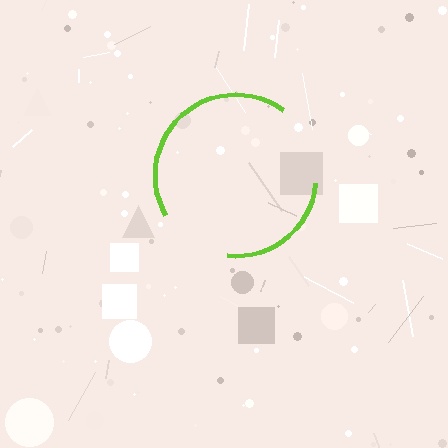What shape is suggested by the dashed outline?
The dashed outline suggests a circle.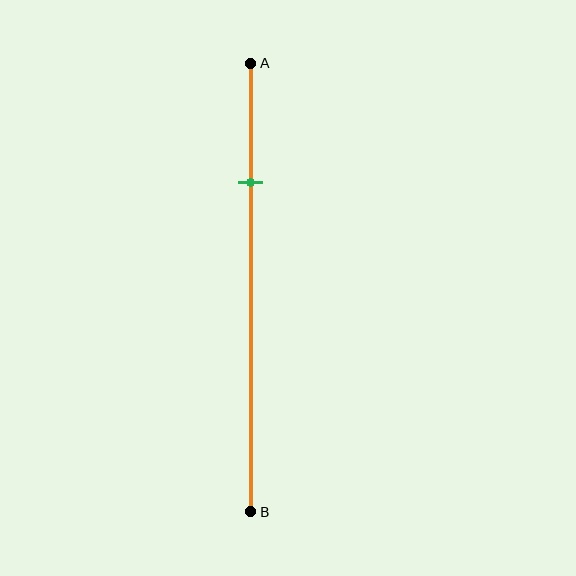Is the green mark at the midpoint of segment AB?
No, the mark is at about 25% from A, not at the 50% midpoint.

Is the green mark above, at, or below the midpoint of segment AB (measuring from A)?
The green mark is above the midpoint of segment AB.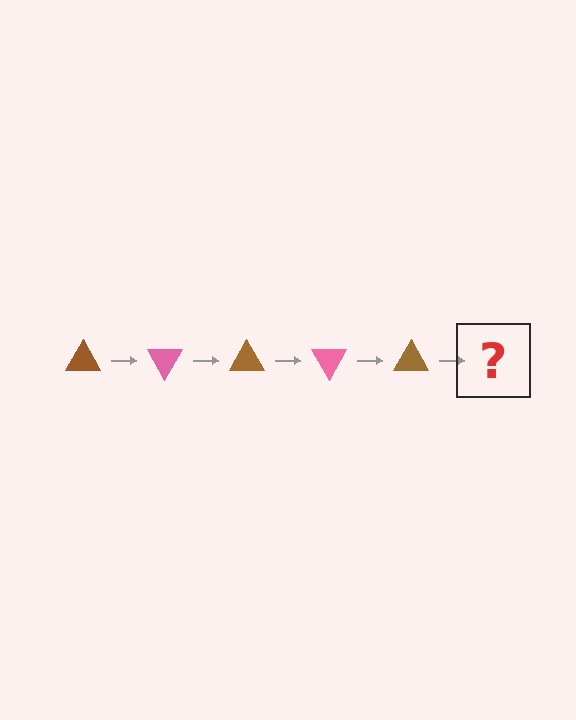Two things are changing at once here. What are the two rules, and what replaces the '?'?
The two rules are that it rotates 60 degrees each step and the color cycles through brown and pink. The '?' should be a pink triangle, rotated 300 degrees from the start.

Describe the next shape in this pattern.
It should be a pink triangle, rotated 300 degrees from the start.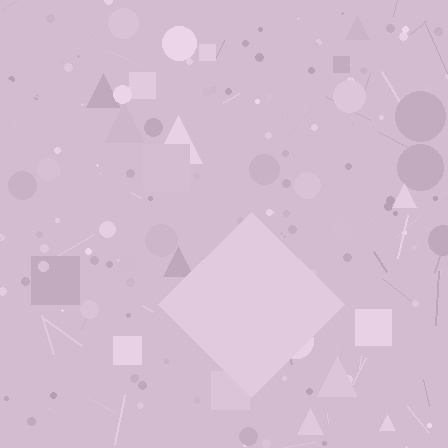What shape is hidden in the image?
A diamond is hidden in the image.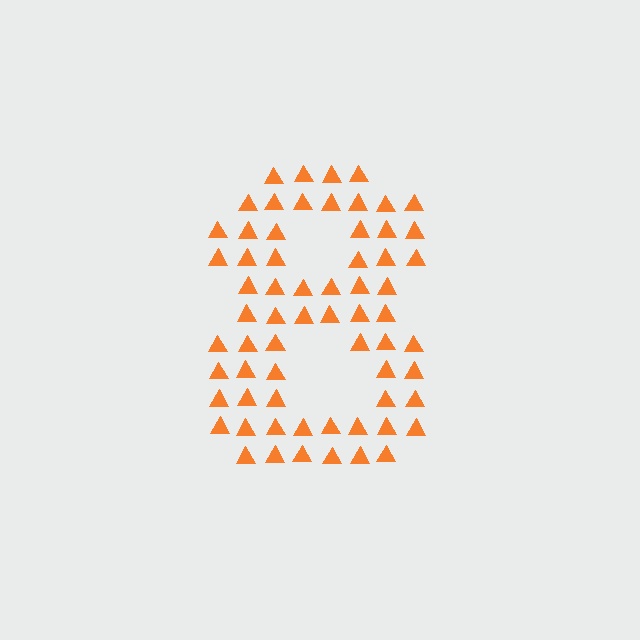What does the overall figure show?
The overall figure shows the digit 8.